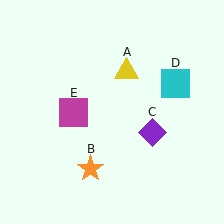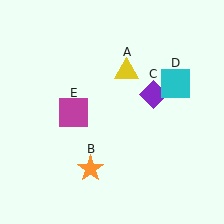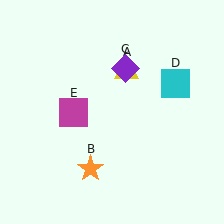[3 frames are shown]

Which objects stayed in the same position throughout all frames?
Yellow triangle (object A) and orange star (object B) and cyan square (object D) and magenta square (object E) remained stationary.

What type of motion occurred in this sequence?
The purple diamond (object C) rotated counterclockwise around the center of the scene.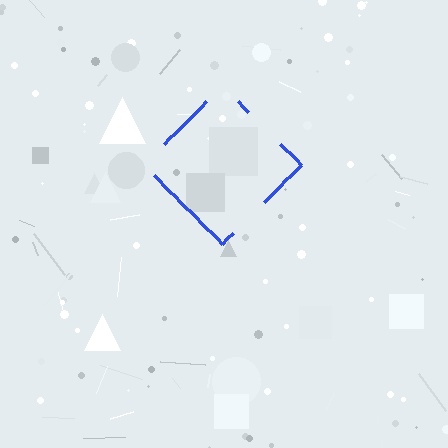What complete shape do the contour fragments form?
The contour fragments form a diamond.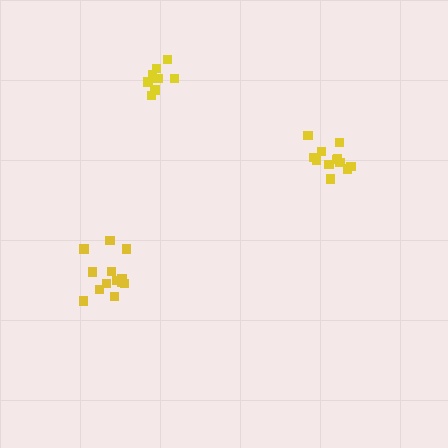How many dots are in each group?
Group 1: 8 dots, Group 2: 12 dots, Group 3: 13 dots (33 total).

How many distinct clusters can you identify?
There are 3 distinct clusters.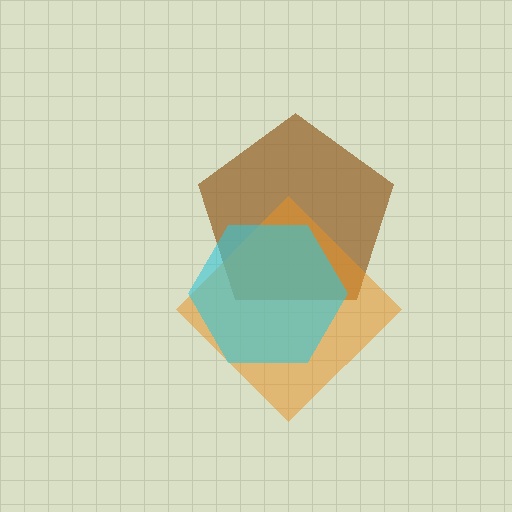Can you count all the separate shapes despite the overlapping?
Yes, there are 3 separate shapes.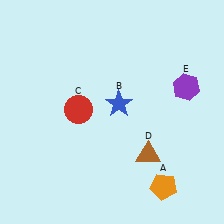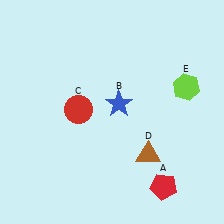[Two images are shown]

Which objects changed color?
A changed from orange to red. E changed from purple to lime.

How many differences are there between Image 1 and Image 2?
There are 2 differences between the two images.